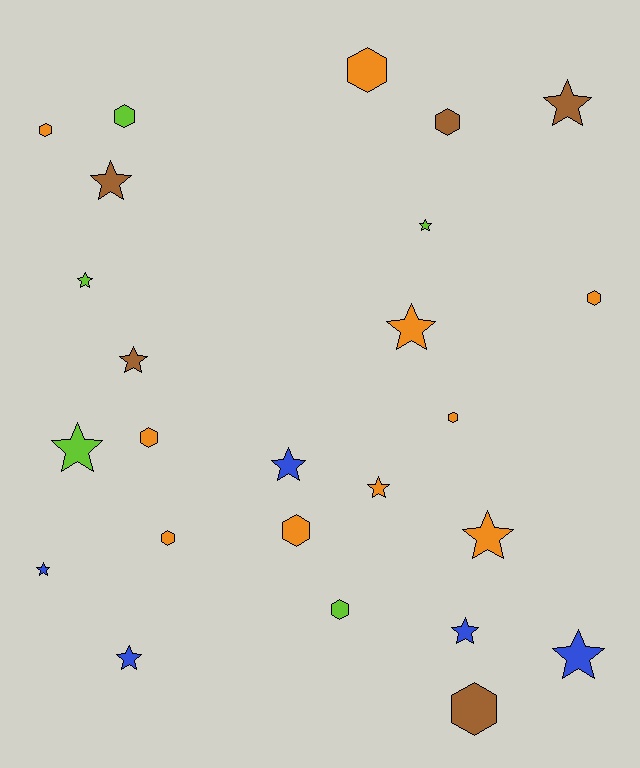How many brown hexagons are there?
There are 2 brown hexagons.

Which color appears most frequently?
Orange, with 10 objects.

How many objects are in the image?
There are 25 objects.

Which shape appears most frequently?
Star, with 14 objects.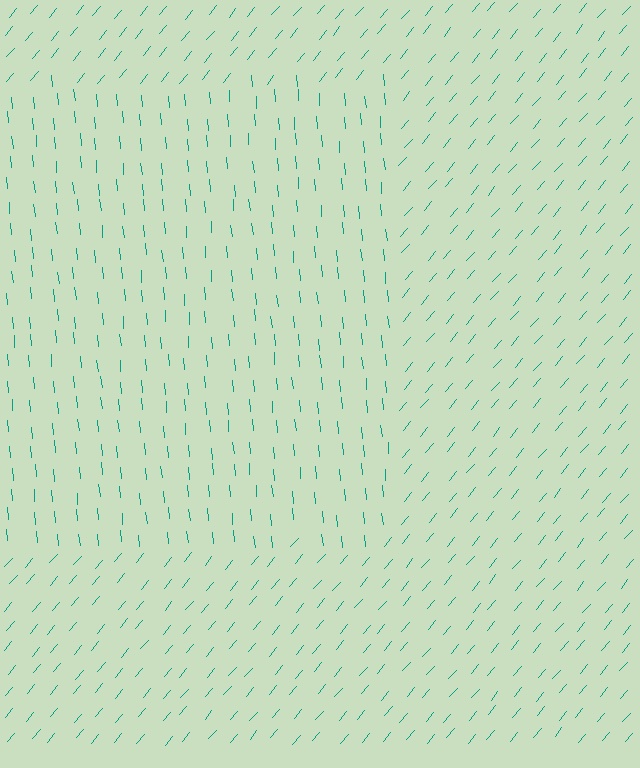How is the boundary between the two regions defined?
The boundary is defined purely by a change in line orientation (approximately 45 degrees difference). All lines are the same color and thickness.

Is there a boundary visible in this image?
Yes, there is a texture boundary formed by a change in line orientation.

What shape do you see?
I see a rectangle.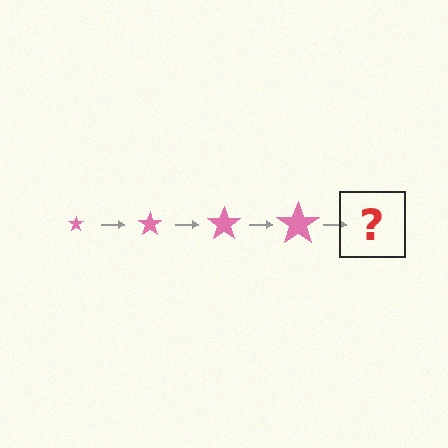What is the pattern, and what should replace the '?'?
The pattern is that the star gets progressively larger each step. The '?' should be a pink star, larger than the previous one.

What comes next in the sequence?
The next element should be a pink star, larger than the previous one.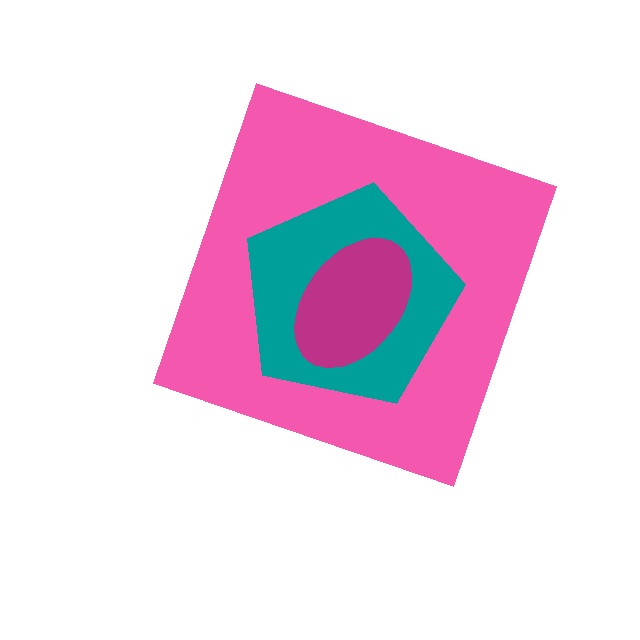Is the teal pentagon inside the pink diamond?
Yes.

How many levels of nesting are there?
3.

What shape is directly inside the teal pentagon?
The magenta ellipse.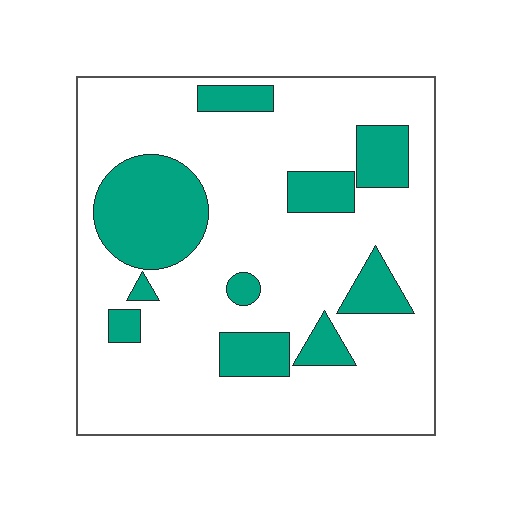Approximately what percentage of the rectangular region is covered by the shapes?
Approximately 25%.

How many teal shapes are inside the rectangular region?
10.